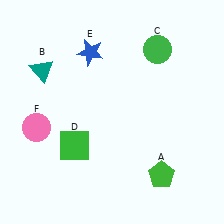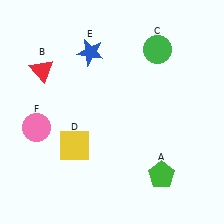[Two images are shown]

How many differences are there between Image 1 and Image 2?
There are 2 differences between the two images.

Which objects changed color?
B changed from teal to red. D changed from green to yellow.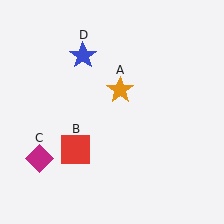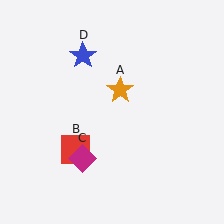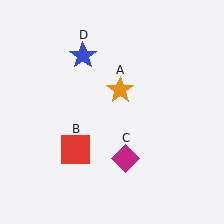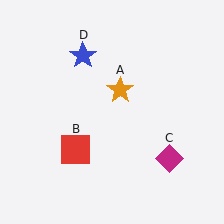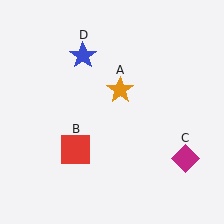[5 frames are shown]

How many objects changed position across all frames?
1 object changed position: magenta diamond (object C).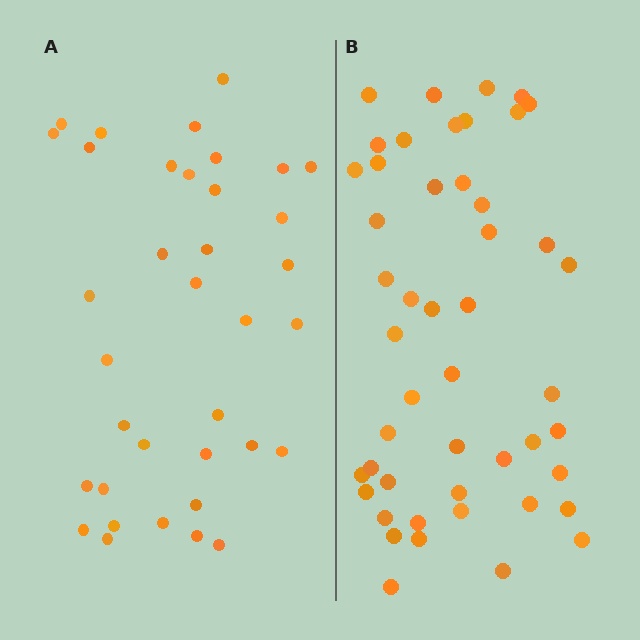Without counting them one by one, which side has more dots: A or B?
Region B (the right region) has more dots.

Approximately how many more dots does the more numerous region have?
Region B has roughly 12 or so more dots than region A.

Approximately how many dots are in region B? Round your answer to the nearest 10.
About 50 dots. (The exact count is 48, which rounds to 50.)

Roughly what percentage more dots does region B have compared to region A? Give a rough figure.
About 35% more.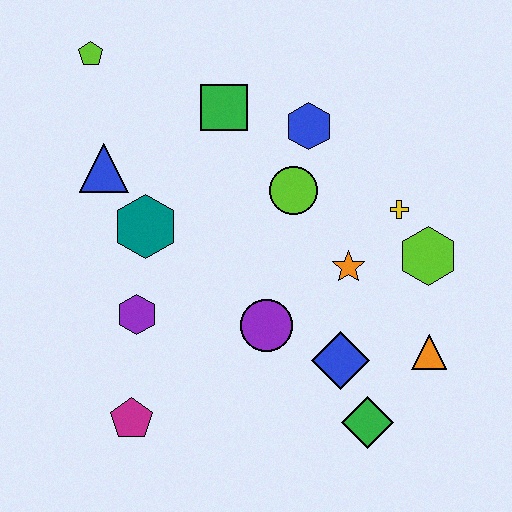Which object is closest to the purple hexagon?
The teal hexagon is closest to the purple hexagon.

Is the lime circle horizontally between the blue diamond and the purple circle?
Yes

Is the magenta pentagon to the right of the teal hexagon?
No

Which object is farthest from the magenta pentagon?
The lime pentagon is farthest from the magenta pentagon.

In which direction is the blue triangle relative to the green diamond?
The blue triangle is to the left of the green diamond.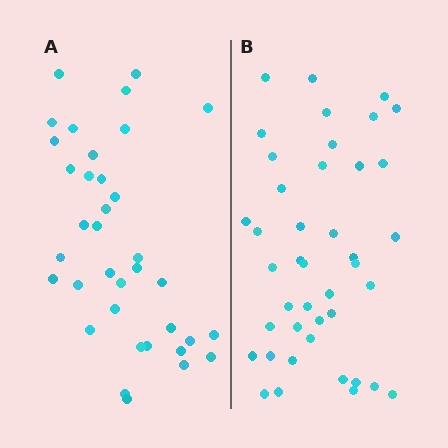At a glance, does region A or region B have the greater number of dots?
Region B (the right region) has more dots.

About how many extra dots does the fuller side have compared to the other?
Region B has about 6 more dots than region A.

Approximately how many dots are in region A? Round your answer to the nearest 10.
About 40 dots. (The exact count is 36, which rounds to 40.)